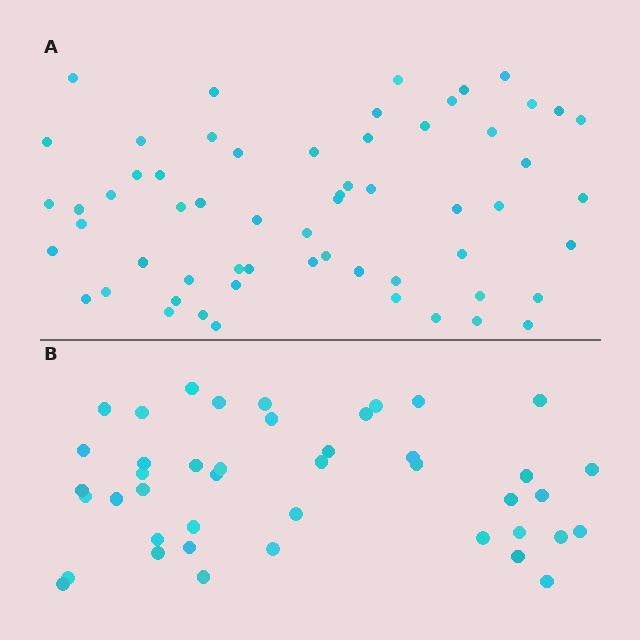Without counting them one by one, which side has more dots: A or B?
Region A (the top region) has more dots.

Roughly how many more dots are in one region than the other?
Region A has approximately 15 more dots than region B.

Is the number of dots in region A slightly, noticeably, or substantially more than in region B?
Region A has noticeably more, but not dramatically so. The ratio is roughly 1.4 to 1.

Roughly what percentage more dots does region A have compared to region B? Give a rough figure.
About 40% more.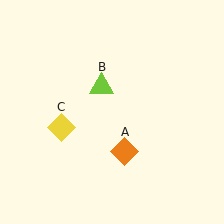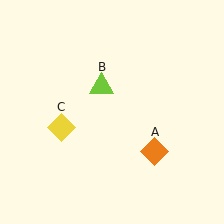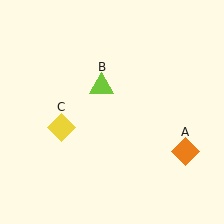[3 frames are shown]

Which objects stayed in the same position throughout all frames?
Lime triangle (object B) and yellow diamond (object C) remained stationary.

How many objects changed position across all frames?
1 object changed position: orange diamond (object A).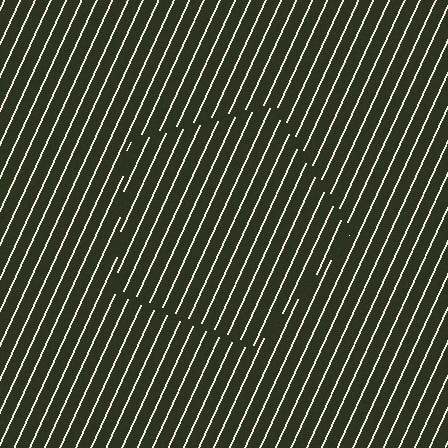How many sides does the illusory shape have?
5 sides — the line-ends trace a pentagon.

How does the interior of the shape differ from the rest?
The interior of the shape contains the same grating, shifted by half a period — the contour is defined by the phase discontinuity where line-ends from the inner and outer gratings abut.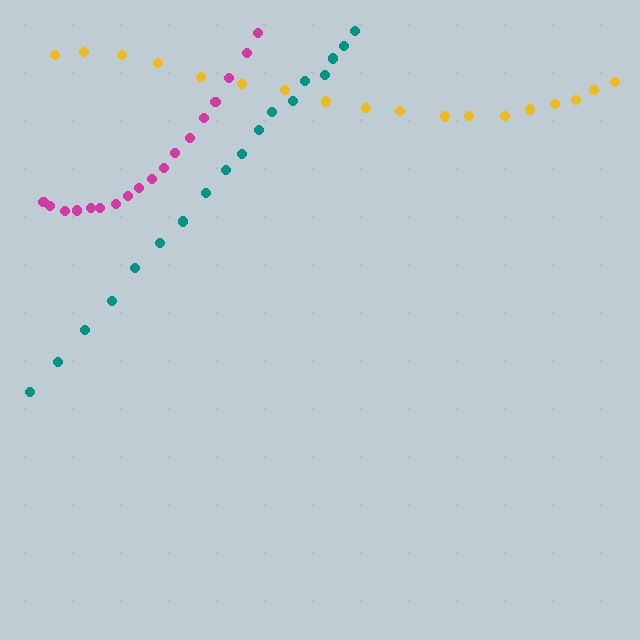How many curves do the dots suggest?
There are 3 distinct paths.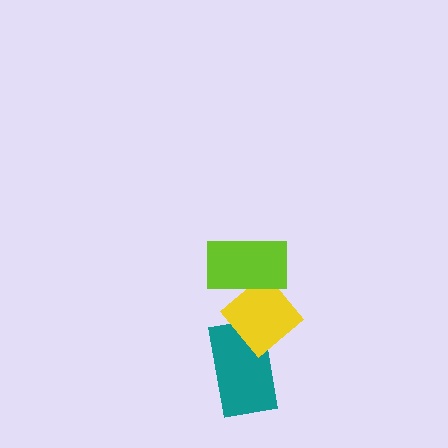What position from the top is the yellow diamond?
The yellow diamond is 2nd from the top.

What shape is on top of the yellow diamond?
The lime rectangle is on top of the yellow diamond.